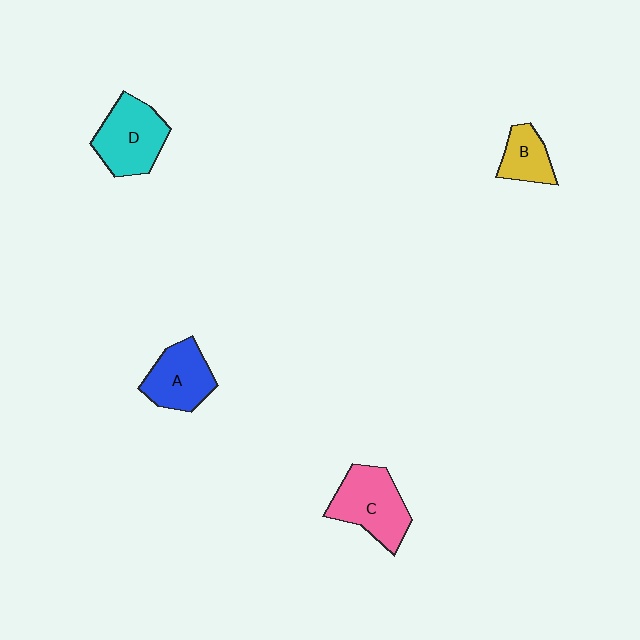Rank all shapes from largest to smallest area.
From largest to smallest: C (pink), D (cyan), A (blue), B (yellow).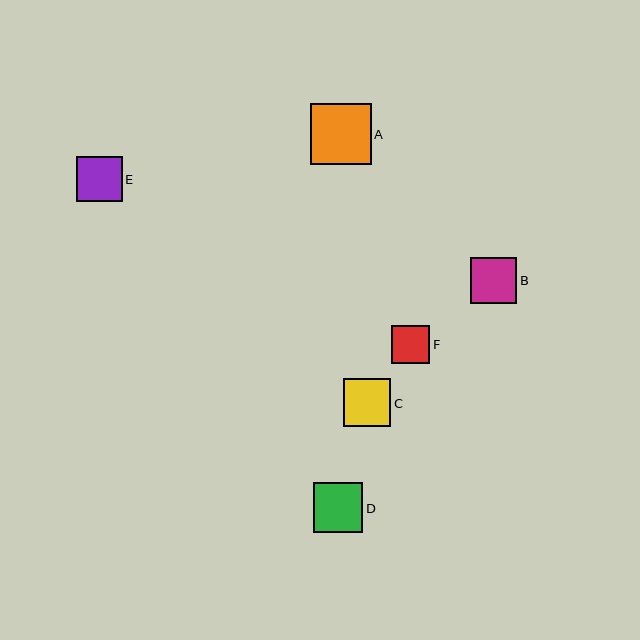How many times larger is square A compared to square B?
Square A is approximately 1.3 times the size of square B.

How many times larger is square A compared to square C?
Square A is approximately 1.3 times the size of square C.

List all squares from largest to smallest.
From largest to smallest: A, D, C, B, E, F.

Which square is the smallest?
Square F is the smallest with a size of approximately 38 pixels.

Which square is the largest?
Square A is the largest with a size of approximately 60 pixels.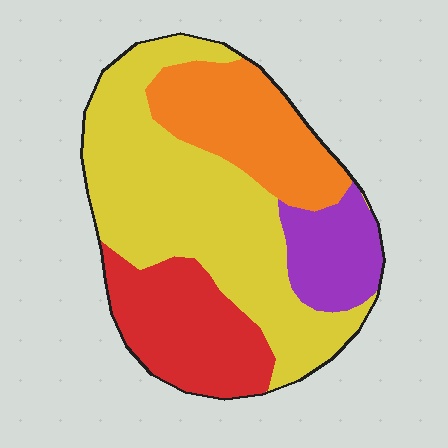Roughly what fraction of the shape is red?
Red takes up about one fifth (1/5) of the shape.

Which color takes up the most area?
Yellow, at roughly 45%.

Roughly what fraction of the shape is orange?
Orange takes up between a sixth and a third of the shape.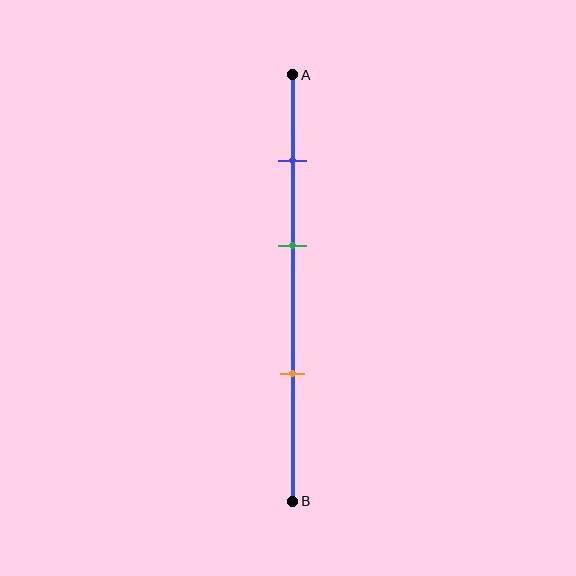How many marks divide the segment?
There are 3 marks dividing the segment.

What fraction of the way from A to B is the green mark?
The green mark is approximately 40% (0.4) of the way from A to B.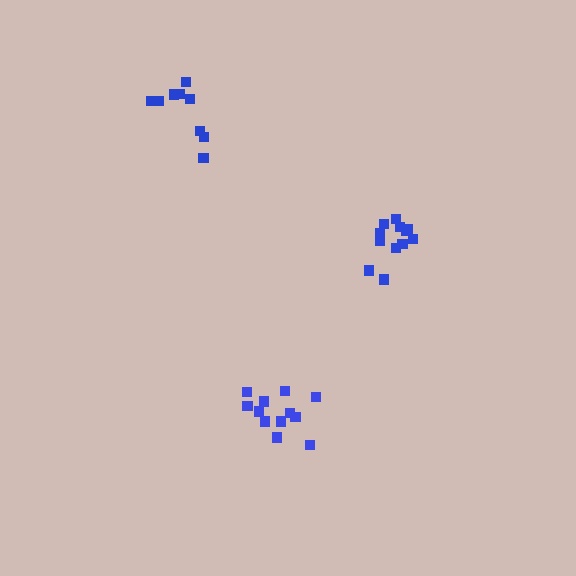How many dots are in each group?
Group 1: 12 dots, Group 2: 9 dots, Group 3: 12 dots (33 total).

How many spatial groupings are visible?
There are 3 spatial groupings.